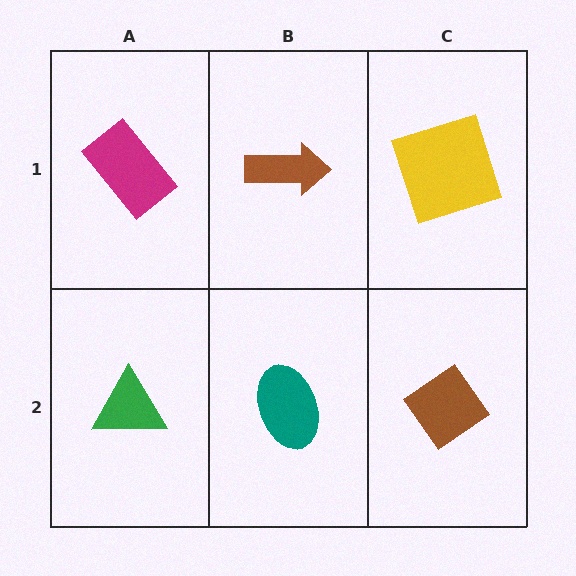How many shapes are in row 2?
3 shapes.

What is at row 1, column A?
A magenta rectangle.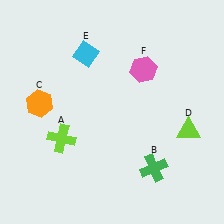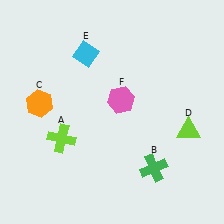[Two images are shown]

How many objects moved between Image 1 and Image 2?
1 object moved between the two images.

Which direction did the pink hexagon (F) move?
The pink hexagon (F) moved down.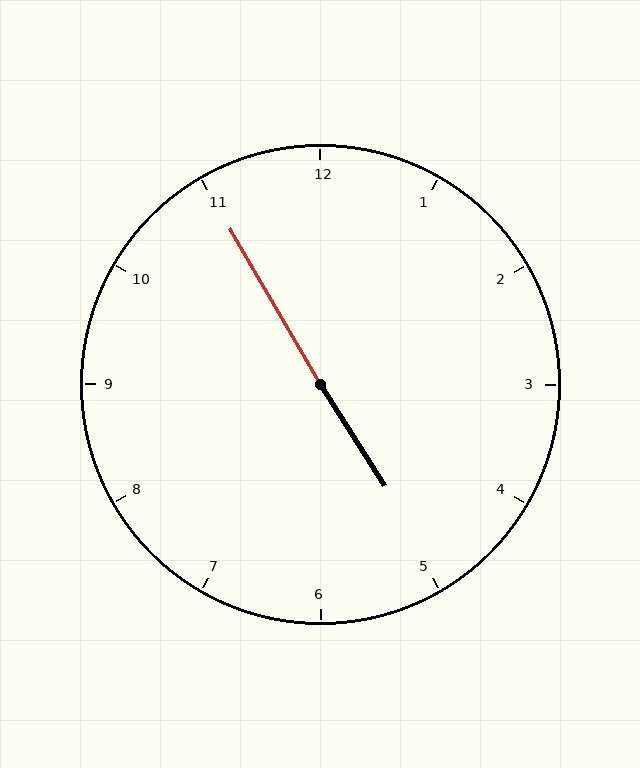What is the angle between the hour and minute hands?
Approximately 178 degrees.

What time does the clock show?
4:55.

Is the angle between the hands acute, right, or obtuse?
It is obtuse.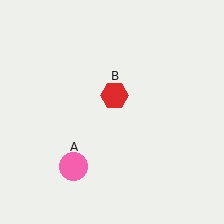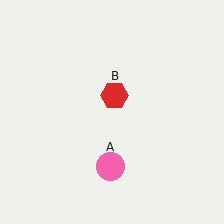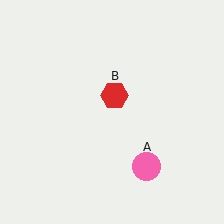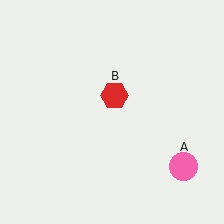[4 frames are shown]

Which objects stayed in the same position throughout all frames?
Red hexagon (object B) remained stationary.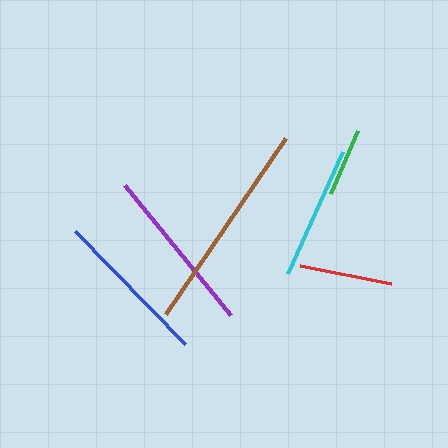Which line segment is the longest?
The brown line is the longest at approximately 213 pixels.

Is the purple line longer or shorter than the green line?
The purple line is longer than the green line.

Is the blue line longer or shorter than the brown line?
The brown line is longer than the blue line.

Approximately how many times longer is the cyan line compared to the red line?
The cyan line is approximately 1.4 times the length of the red line.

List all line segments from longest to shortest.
From longest to shortest: brown, purple, blue, cyan, red, green.